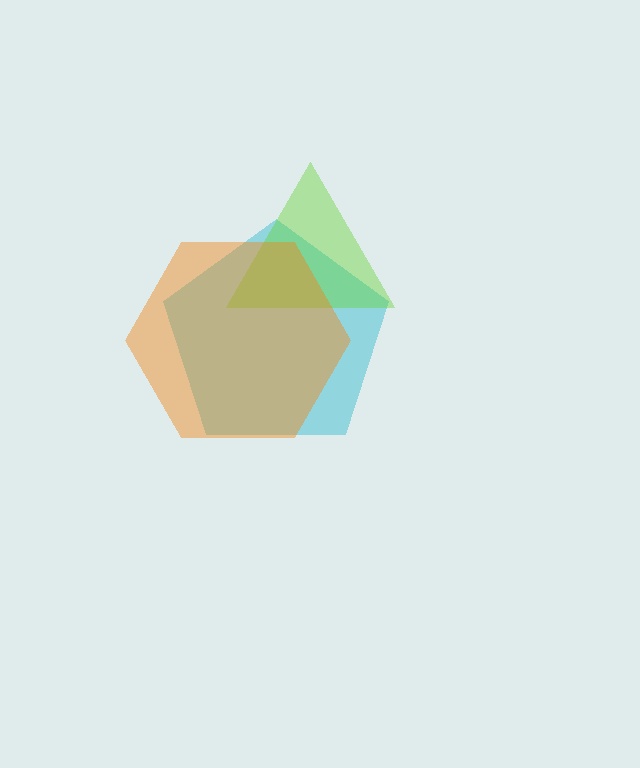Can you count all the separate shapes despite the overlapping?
Yes, there are 3 separate shapes.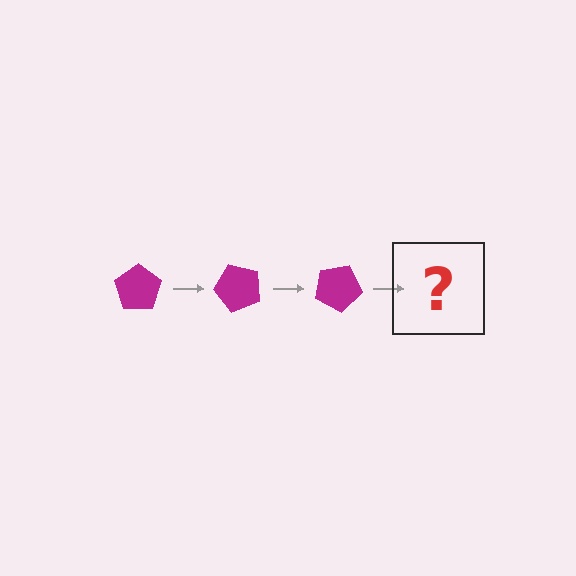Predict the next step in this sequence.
The next step is a magenta pentagon rotated 150 degrees.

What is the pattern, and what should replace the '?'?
The pattern is that the pentagon rotates 50 degrees each step. The '?' should be a magenta pentagon rotated 150 degrees.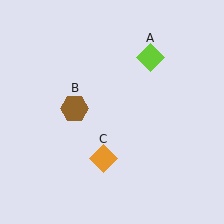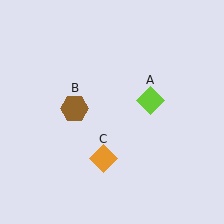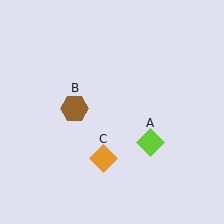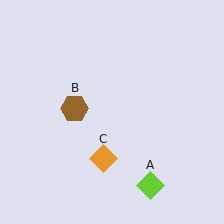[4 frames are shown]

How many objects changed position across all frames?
1 object changed position: lime diamond (object A).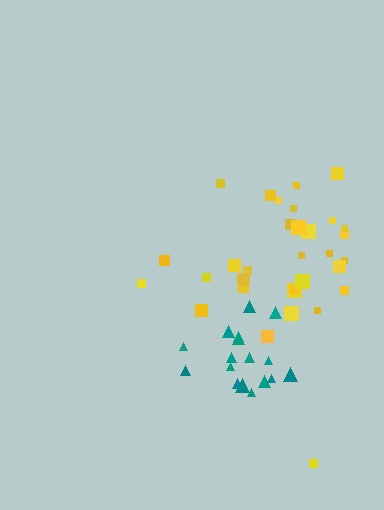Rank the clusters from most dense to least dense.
teal, yellow.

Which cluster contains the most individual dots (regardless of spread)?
Yellow (33).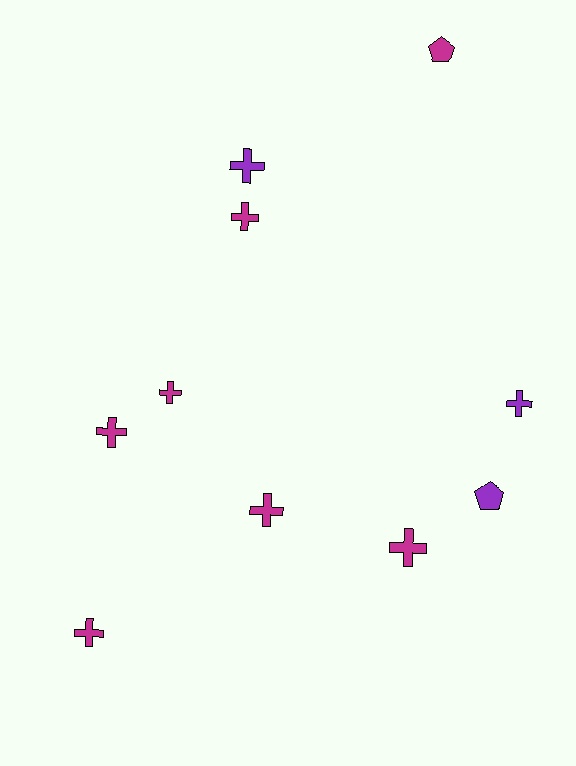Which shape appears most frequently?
Cross, with 8 objects.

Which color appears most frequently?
Magenta, with 7 objects.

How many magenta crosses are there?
There are 6 magenta crosses.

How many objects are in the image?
There are 10 objects.